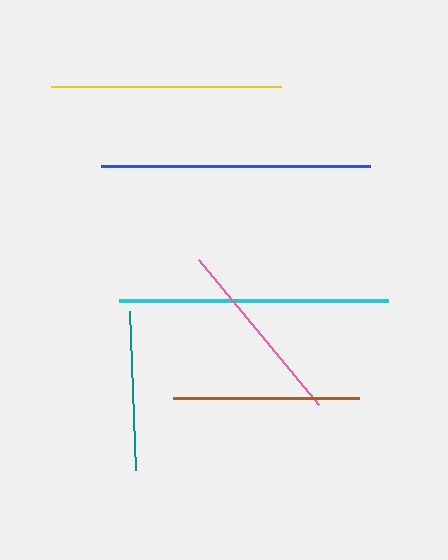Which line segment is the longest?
The blue line is the longest at approximately 269 pixels.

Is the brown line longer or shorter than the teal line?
The brown line is longer than the teal line.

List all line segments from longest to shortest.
From longest to shortest: blue, cyan, yellow, pink, brown, teal.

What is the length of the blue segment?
The blue segment is approximately 269 pixels long.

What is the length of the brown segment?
The brown segment is approximately 186 pixels long.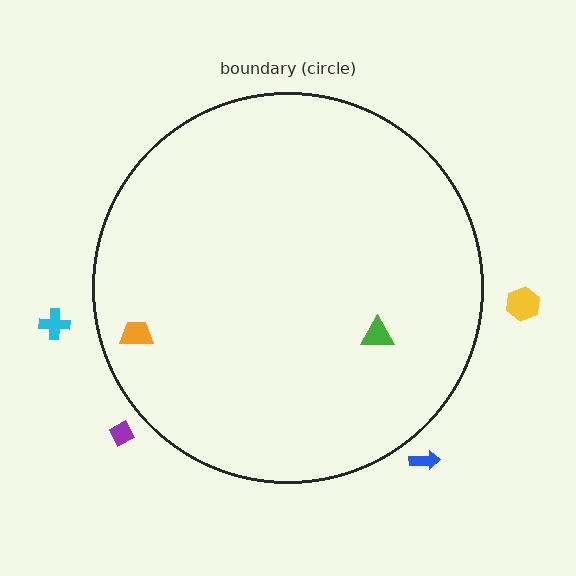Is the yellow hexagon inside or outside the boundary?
Outside.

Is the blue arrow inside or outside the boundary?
Outside.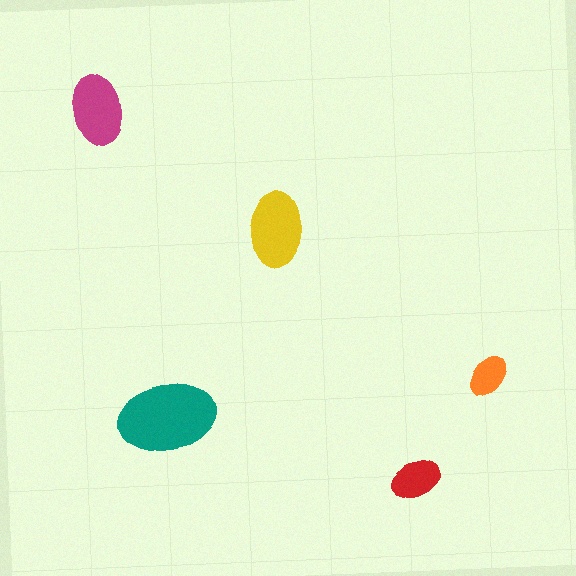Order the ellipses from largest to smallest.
the teal one, the yellow one, the magenta one, the red one, the orange one.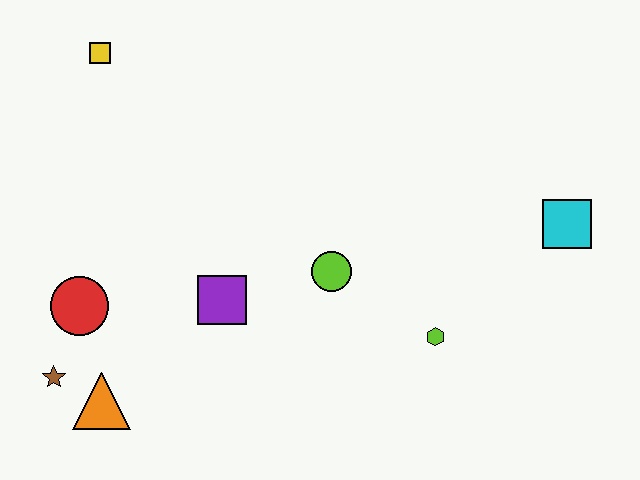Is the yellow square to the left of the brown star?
No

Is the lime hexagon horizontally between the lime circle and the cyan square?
Yes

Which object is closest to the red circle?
The brown star is closest to the red circle.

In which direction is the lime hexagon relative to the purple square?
The lime hexagon is to the right of the purple square.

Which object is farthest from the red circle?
The cyan square is farthest from the red circle.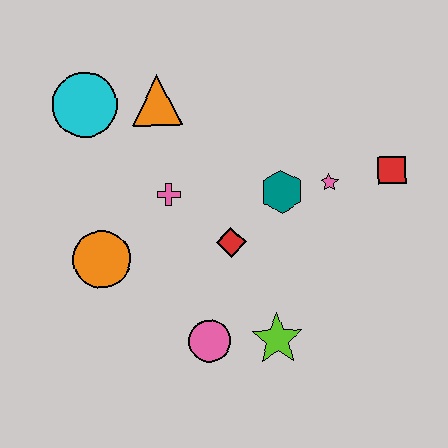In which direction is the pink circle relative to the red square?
The pink circle is to the left of the red square.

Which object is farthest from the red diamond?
The cyan circle is farthest from the red diamond.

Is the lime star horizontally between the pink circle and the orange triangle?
No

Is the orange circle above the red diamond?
No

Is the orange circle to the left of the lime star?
Yes